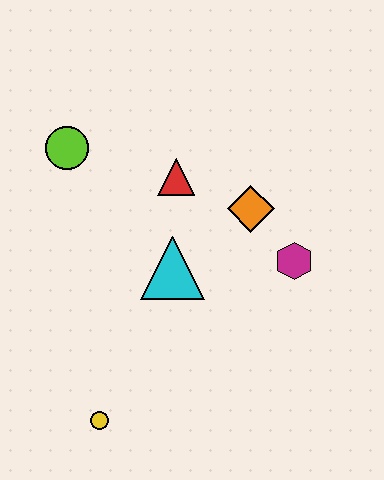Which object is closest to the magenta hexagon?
The orange diamond is closest to the magenta hexagon.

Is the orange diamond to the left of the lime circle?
No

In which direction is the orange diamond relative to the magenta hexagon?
The orange diamond is above the magenta hexagon.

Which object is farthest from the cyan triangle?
The yellow circle is farthest from the cyan triangle.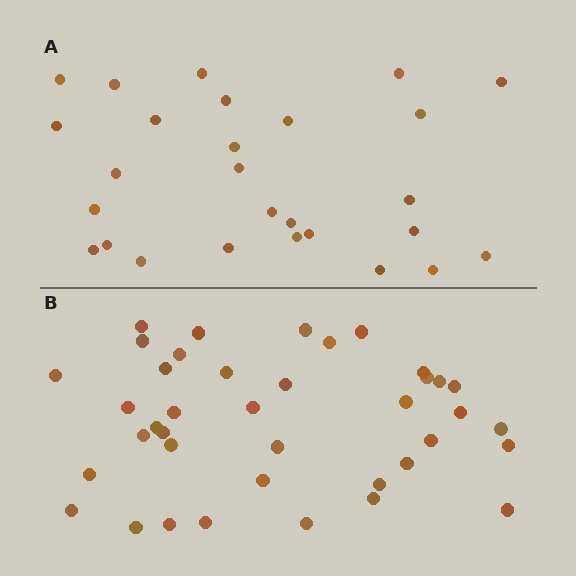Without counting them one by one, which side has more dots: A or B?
Region B (the bottom region) has more dots.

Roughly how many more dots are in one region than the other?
Region B has roughly 12 or so more dots than region A.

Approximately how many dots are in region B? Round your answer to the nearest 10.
About 40 dots. (The exact count is 39, which rounds to 40.)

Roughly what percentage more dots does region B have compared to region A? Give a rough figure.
About 45% more.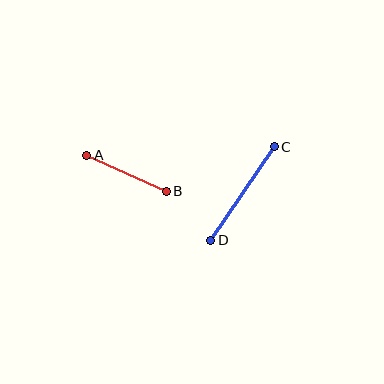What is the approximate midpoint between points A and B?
The midpoint is at approximately (126, 173) pixels.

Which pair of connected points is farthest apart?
Points C and D are farthest apart.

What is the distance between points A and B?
The distance is approximately 88 pixels.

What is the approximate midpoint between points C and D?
The midpoint is at approximately (243, 194) pixels.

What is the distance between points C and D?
The distance is approximately 113 pixels.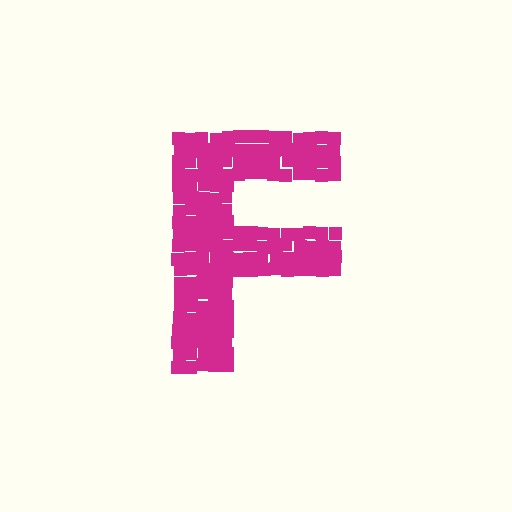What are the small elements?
The small elements are squares.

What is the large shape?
The large shape is the letter F.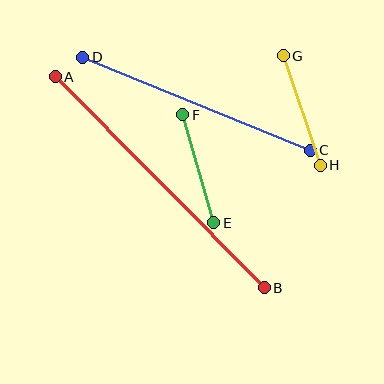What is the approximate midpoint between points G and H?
The midpoint is at approximately (302, 111) pixels.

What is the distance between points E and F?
The distance is approximately 112 pixels.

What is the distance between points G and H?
The distance is approximately 116 pixels.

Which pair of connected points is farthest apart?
Points A and B are farthest apart.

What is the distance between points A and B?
The distance is approximately 297 pixels.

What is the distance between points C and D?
The distance is approximately 246 pixels.